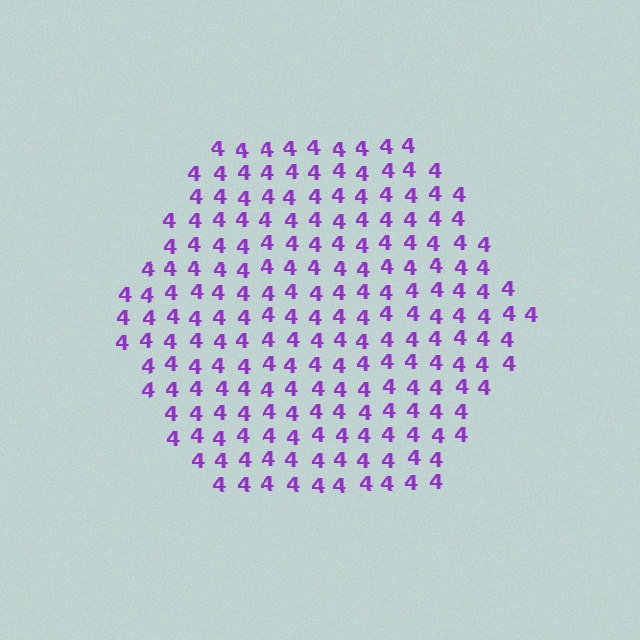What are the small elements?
The small elements are digit 4's.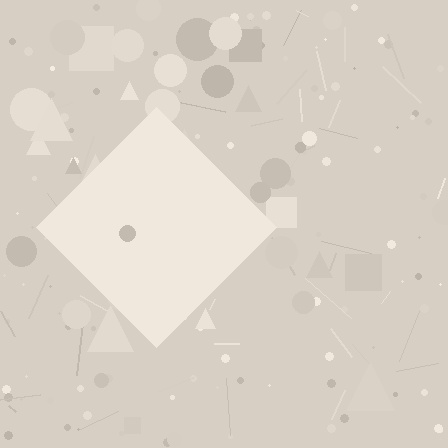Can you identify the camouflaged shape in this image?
The camouflaged shape is a diamond.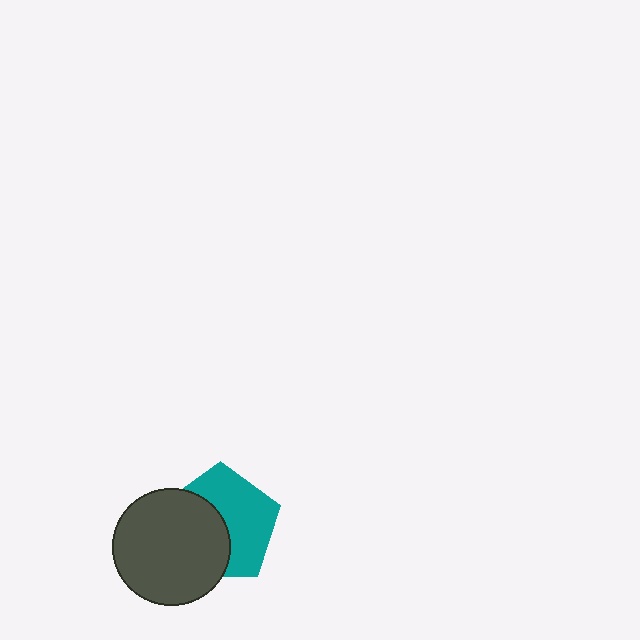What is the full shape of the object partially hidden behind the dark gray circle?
The partially hidden object is a teal pentagon.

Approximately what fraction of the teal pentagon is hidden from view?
Roughly 46% of the teal pentagon is hidden behind the dark gray circle.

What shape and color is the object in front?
The object in front is a dark gray circle.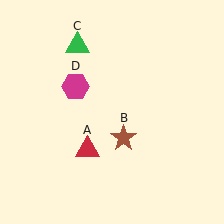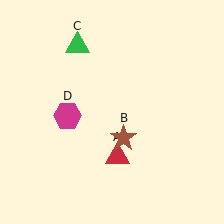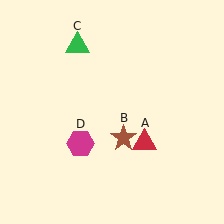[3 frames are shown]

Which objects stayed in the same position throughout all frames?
Brown star (object B) and green triangle (object C) remained stationary.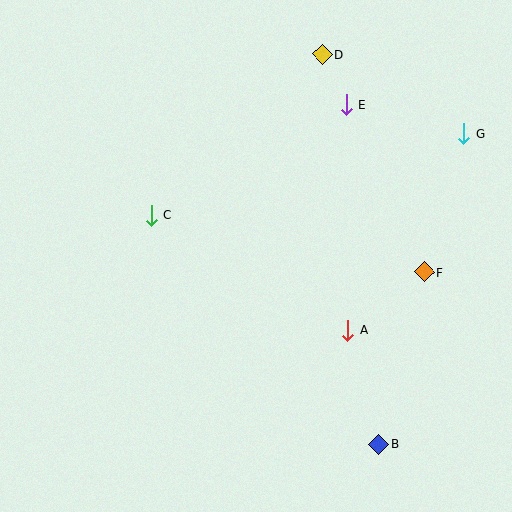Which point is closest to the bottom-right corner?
Point B is closest to the bottom-right corner.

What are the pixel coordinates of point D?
Point D is at (322, 54).